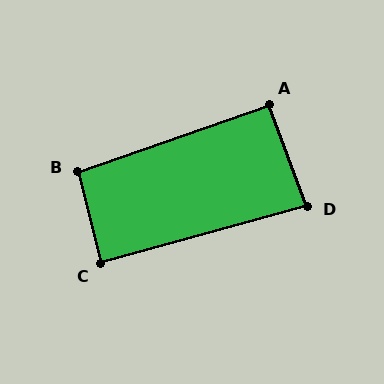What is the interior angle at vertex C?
Approximately 89 degrees (approximately right).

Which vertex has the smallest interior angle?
D, at approximately 85 degrees.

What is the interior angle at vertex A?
Approximately 91 degrees (approximately right).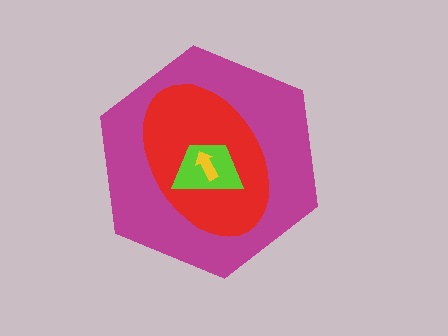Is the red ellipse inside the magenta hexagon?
Yes.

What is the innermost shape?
The yellow arrow.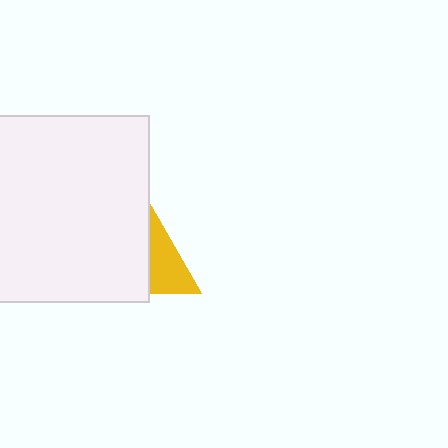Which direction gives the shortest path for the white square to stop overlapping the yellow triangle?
Moving left gives the shortest separation.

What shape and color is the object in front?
The object in front is a white square.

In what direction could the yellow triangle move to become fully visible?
The yellow triangle could move right. That would shift it out from behind the white square entirely.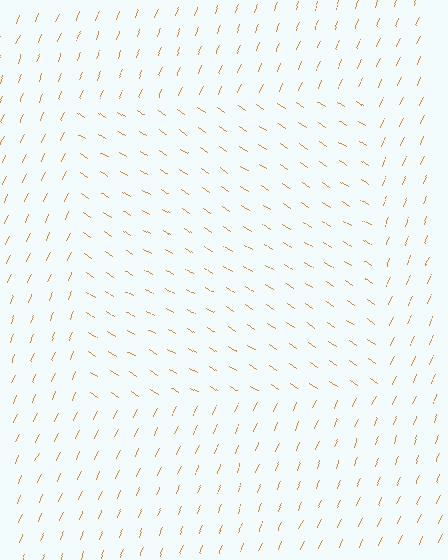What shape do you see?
I see a rectangle.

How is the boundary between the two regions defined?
The boundary is defined purely by a change in line orientation (approximately 81 degrees difference). All lines are the same color and thickness.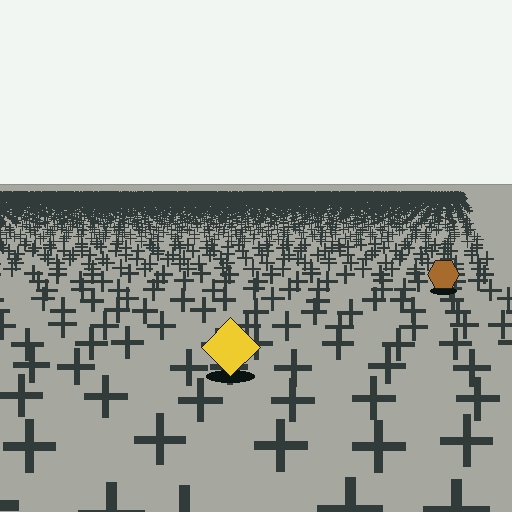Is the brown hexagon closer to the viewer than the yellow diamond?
No. The yellow diamond is closer — you can tell from the texture gradient: the ground texture is coarser near it.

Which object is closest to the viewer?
The yellow diamond is closest. The texture marks near it are larger and more spread out.